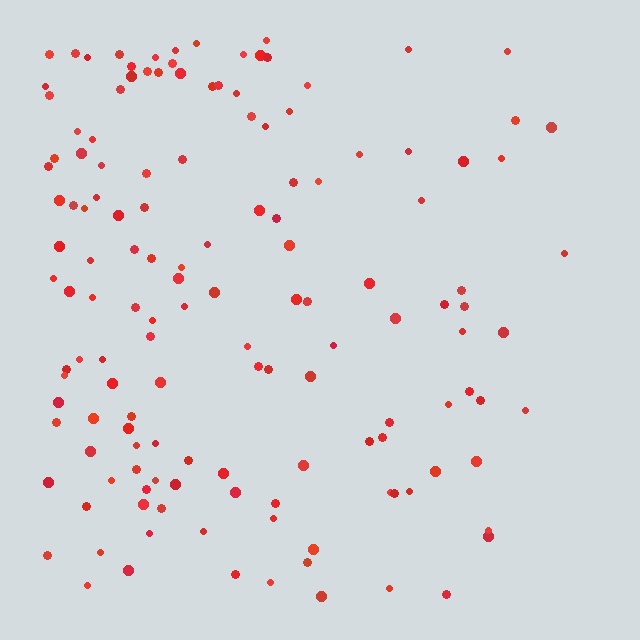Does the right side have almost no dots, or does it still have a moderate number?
Still a moderate number, just noticeably fewer than the left.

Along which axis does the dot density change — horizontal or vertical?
Horizontal.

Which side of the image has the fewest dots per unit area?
The right.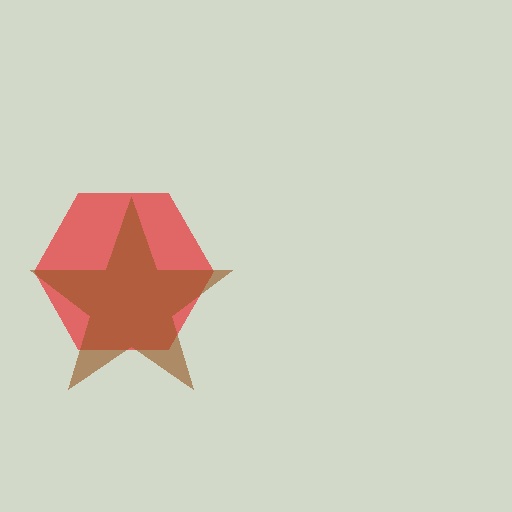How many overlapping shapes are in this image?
There are 2 overlapping shapes in the image.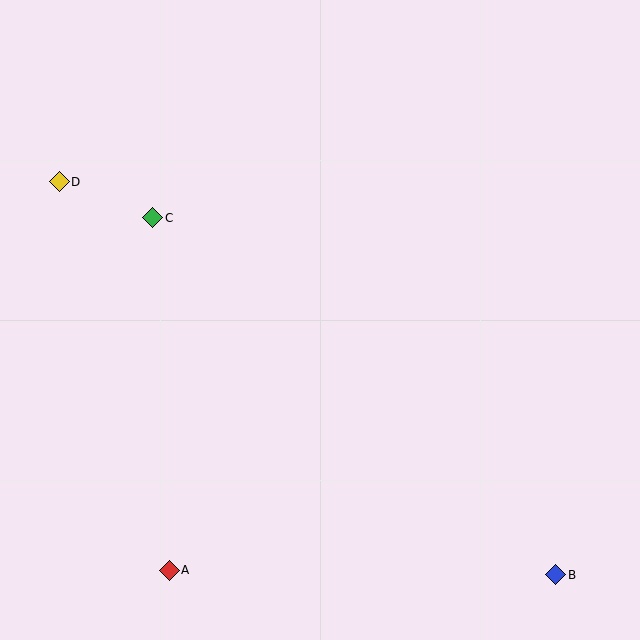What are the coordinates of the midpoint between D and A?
The midpoint between D and A is at (114, 376).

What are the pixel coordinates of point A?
Point A is at (169, 570).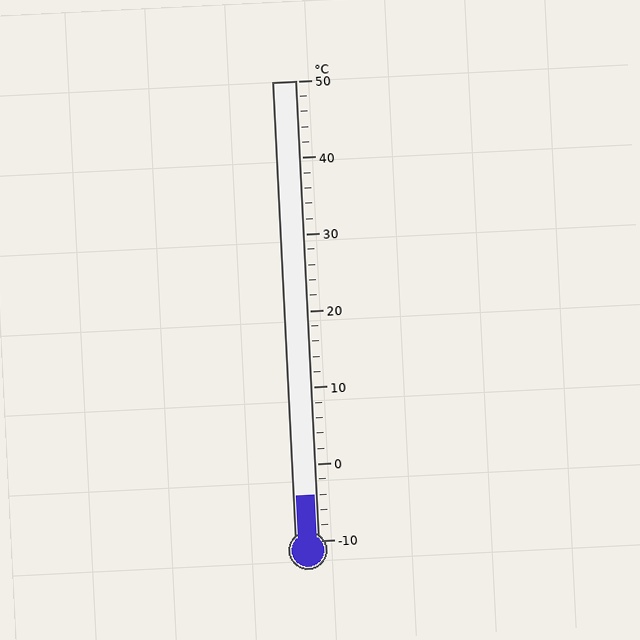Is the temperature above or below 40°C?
The temperature is below 40°C.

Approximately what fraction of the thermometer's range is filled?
The thermometer is filled to approximately 10% of its range.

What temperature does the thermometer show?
The thermometer shows approximately -4°C.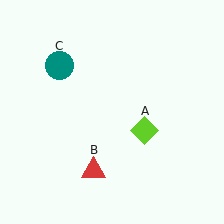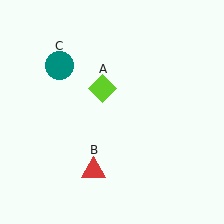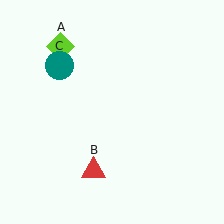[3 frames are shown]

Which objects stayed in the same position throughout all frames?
Red triangle (object B) and teal circle (object C) remained stationary.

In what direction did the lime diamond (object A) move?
The lime diamond (object A) moved up and to the left.